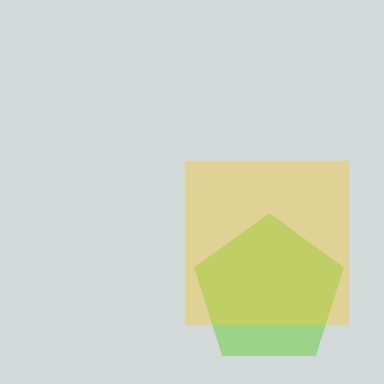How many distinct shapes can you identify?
There are 2 distinct shapes: a lime pentagon, a yellow square.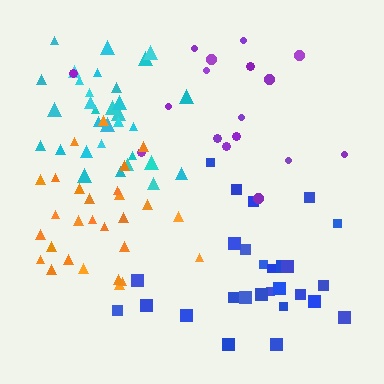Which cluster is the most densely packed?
Cyan.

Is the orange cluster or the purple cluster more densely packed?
Orange.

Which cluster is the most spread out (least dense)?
Purple.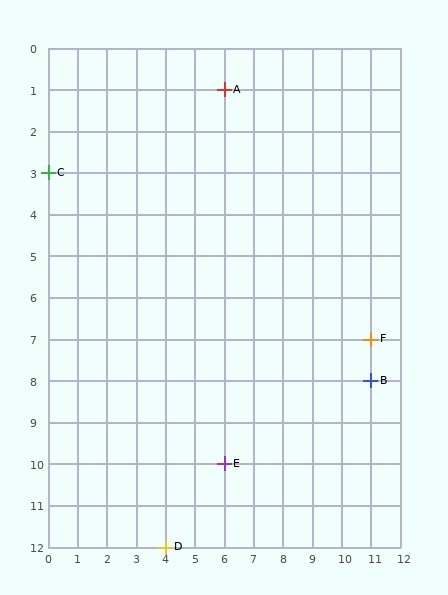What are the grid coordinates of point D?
Point D is at grid coordinates (4, 12).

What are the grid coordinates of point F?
Point F is at grid coordinates (11, 7).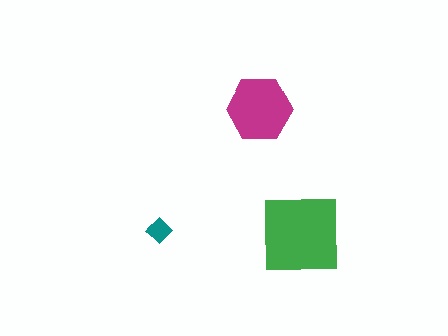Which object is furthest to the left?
The teal diamond is leftmost.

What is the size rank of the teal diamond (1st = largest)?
3rd.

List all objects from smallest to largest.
The teal diamond, the magenta hexagon, the green square.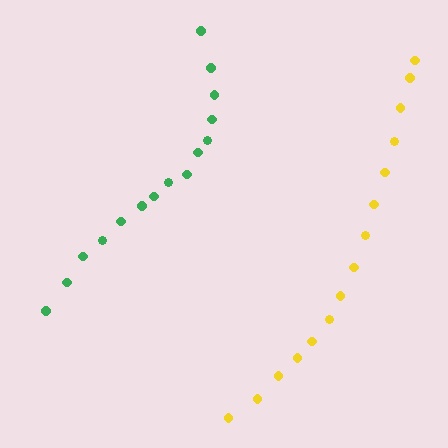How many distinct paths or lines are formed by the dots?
There are 2 distinct paths.